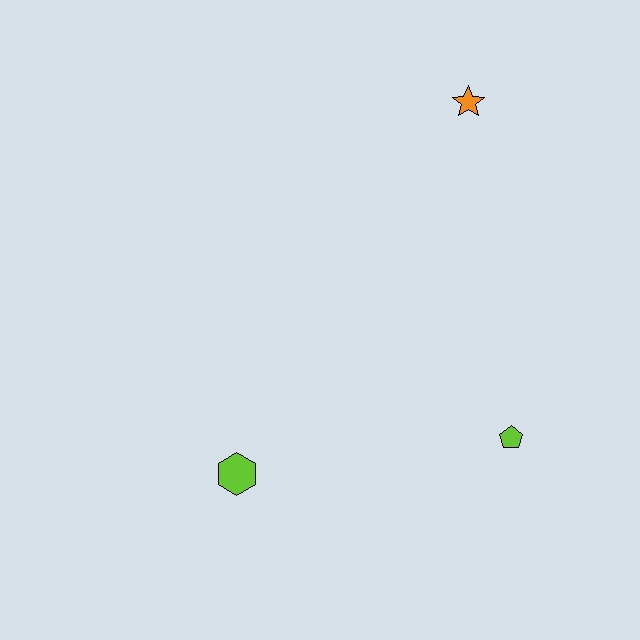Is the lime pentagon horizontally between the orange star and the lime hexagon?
No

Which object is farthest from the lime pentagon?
The orange star is farthest from the lime pentagon.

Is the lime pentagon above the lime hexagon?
Yes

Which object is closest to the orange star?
The lime pentagon is closest to the orange star.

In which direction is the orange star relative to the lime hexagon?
The orange star is above the lime hexagon.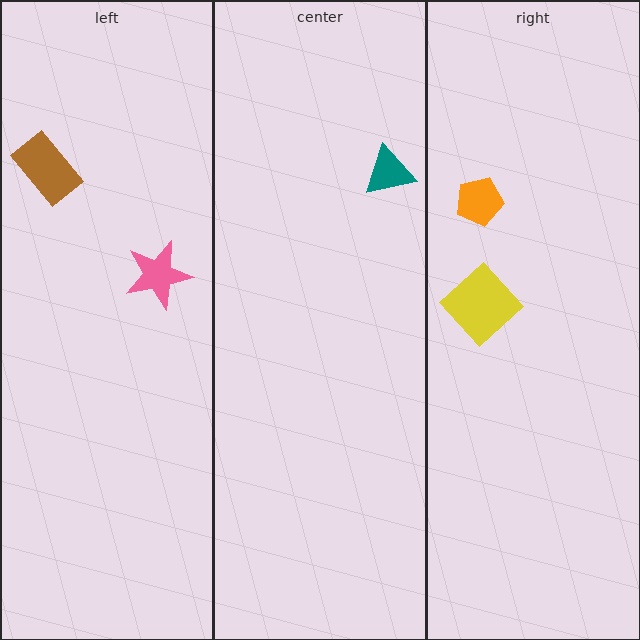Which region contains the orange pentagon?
The right region.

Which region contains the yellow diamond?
The right region.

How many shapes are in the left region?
2.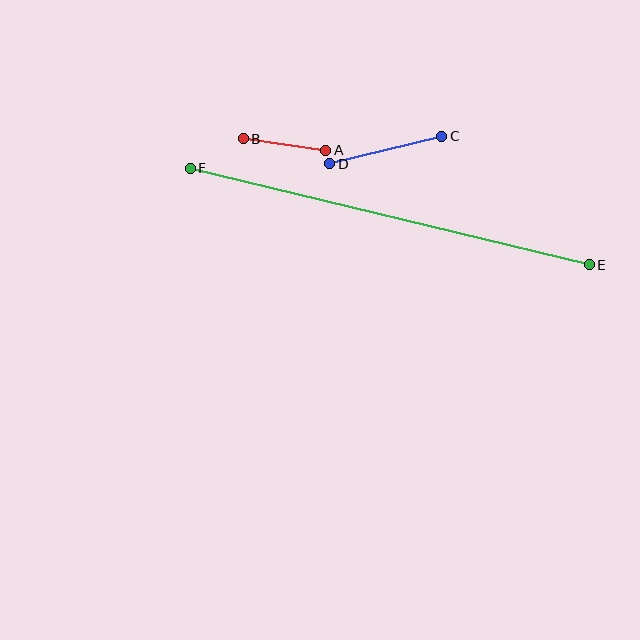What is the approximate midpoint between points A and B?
The midpoint is at approximately (285, 145) pixels.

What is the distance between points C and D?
The distance is approximately 115 pixels.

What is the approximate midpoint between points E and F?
The midpoint is at approximately (390, 216) pixels.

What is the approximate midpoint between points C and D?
The midpoint is at approximately (386, 150) pixels.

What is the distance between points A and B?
The distance is approximately 83 pixels.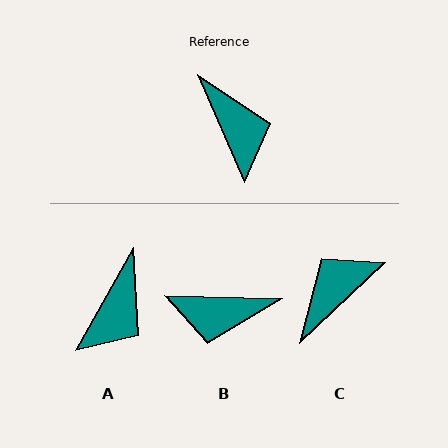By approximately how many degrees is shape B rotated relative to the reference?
Approximately 115 degrees clockwise.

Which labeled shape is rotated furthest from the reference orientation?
B, about 115 degrees away.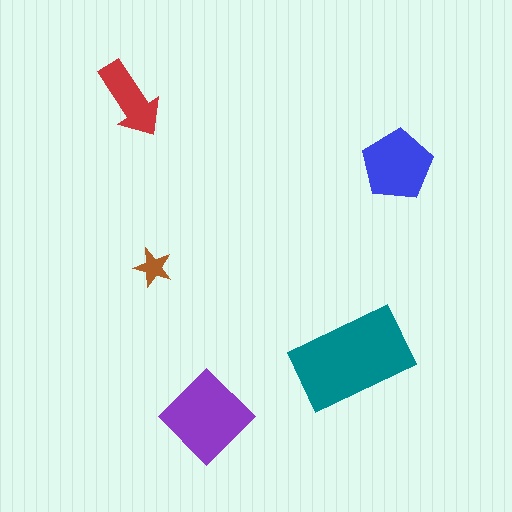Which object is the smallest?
The brown star.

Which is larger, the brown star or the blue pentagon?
The blue pentagon.